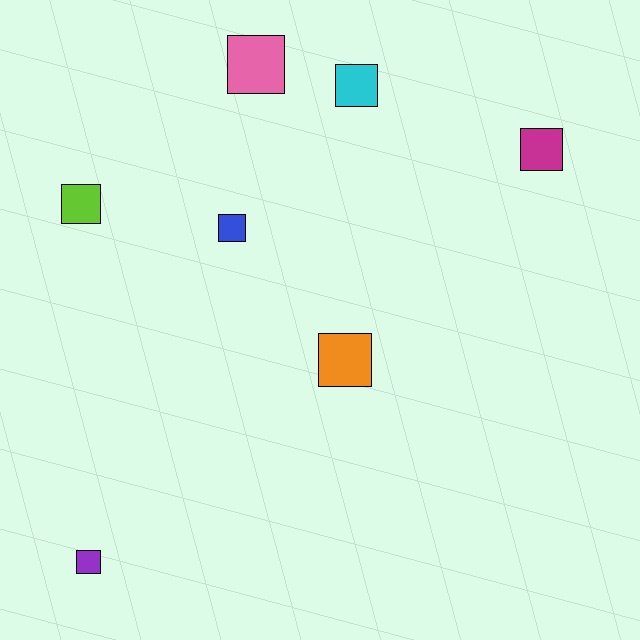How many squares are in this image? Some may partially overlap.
There are 7 squares.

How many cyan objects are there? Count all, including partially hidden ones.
There is 1 cyan object.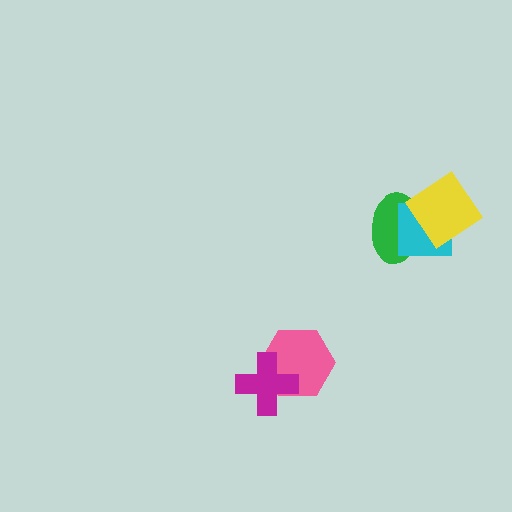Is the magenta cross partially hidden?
No, no other shape covers it.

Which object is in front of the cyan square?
The yellow diamond is in front of the cyan square.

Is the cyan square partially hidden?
Yes, it is partially covered by another shape.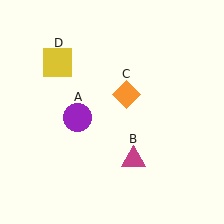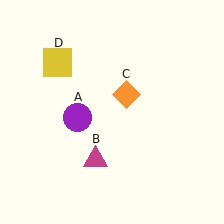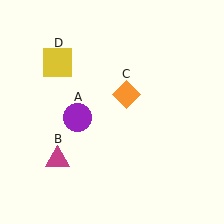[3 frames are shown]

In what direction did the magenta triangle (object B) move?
The magenta triangle (object B) moved left.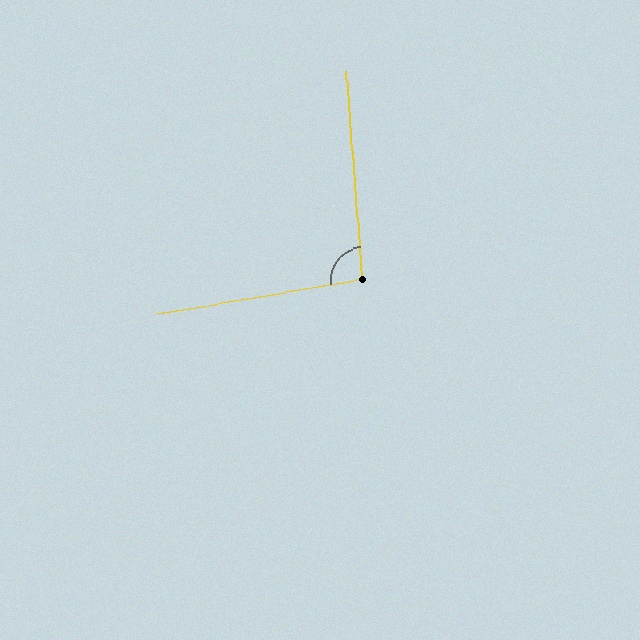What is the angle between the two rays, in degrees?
Approximately 95 degrees.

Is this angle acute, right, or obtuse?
It is obtuse.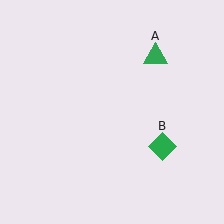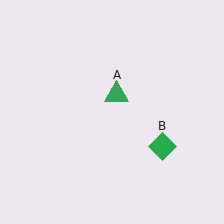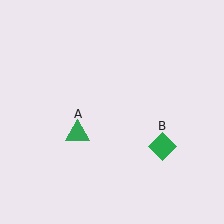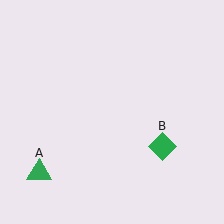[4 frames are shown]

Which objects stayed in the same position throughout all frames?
Green diamond (object B) remained stationary.